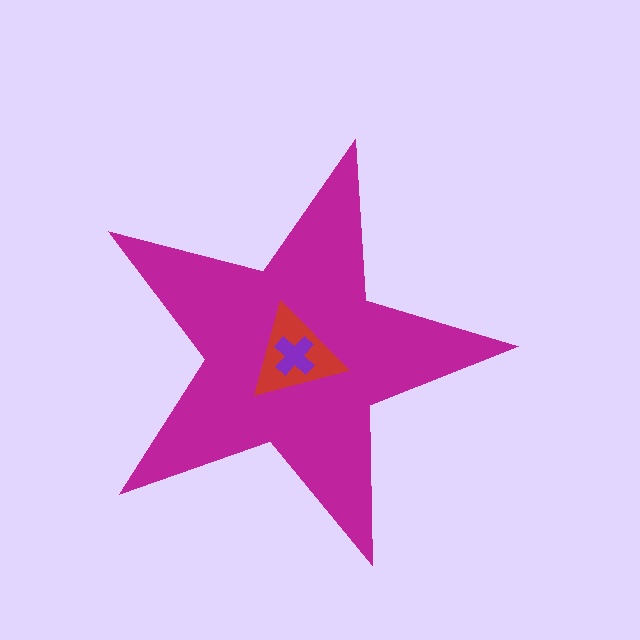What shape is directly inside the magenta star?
The red triangle.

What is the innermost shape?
The purple cross.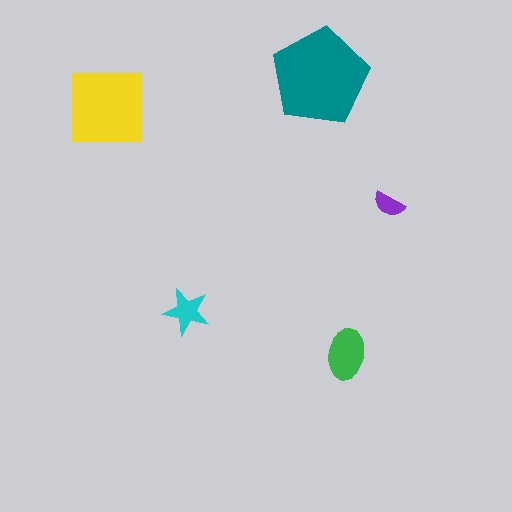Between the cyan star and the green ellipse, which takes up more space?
The green ellipse.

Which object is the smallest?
The purple semicircle.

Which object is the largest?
The teal pentagon.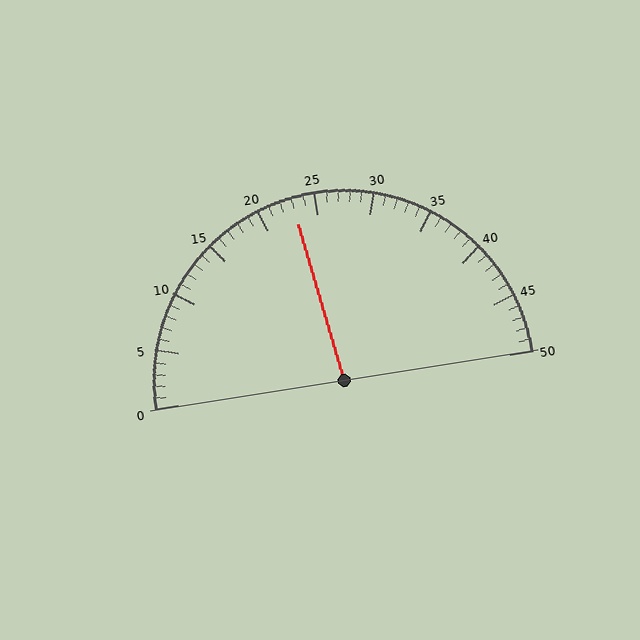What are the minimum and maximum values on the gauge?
The gauge ranges from 0 to 50.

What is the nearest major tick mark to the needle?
The nearest major tick mark is 25.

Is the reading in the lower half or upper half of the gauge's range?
The reading is in the lower half of the range (0 to 50).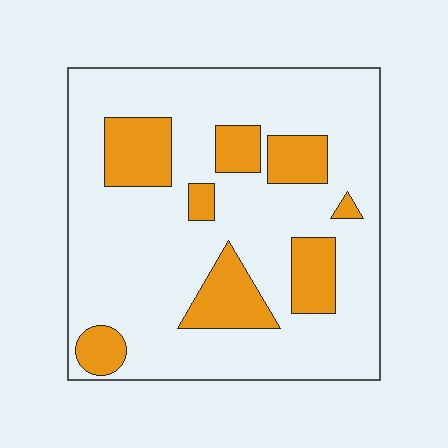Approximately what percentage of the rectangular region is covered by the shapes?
Approximately 20%.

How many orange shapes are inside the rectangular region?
8.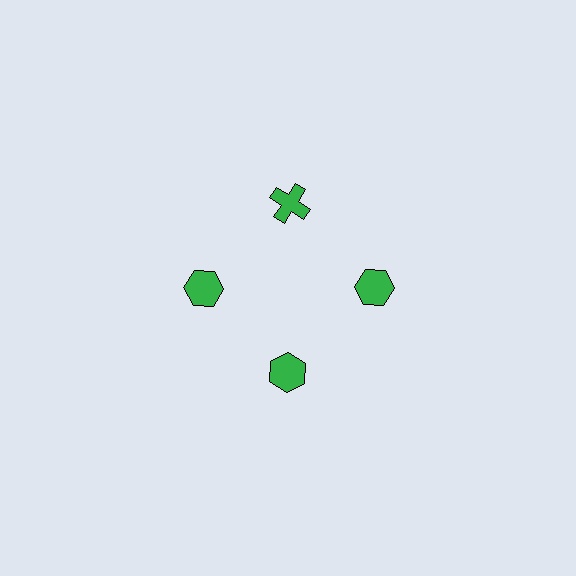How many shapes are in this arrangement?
There are 4 shapes arranged in a ring pattern.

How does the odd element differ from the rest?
It has a different shape: cross instead of hexagon.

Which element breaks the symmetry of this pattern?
The green cross at roughly the 12 o'clock position breaks the symmetry. All other shapes are green hexagons.